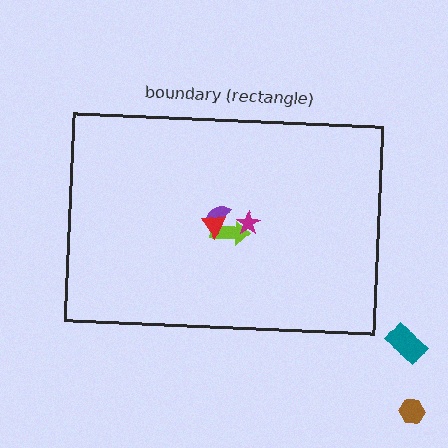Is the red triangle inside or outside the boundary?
Inside.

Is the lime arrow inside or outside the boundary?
Inside.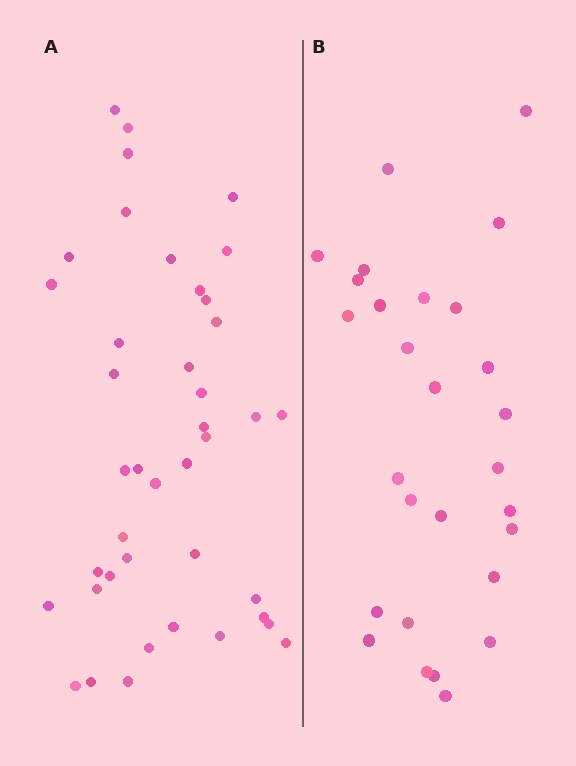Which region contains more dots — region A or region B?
Region A (the left region) has more dots.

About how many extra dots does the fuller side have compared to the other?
Region A has approximately 15 more dots than region B.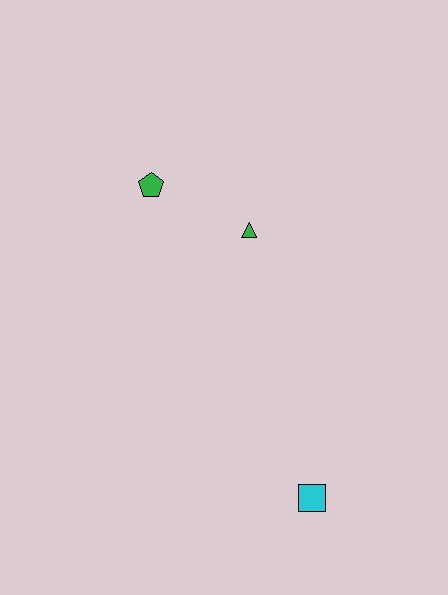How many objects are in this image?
There are 3 objects.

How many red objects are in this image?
There are no red objects.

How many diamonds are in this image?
There are no diamonds.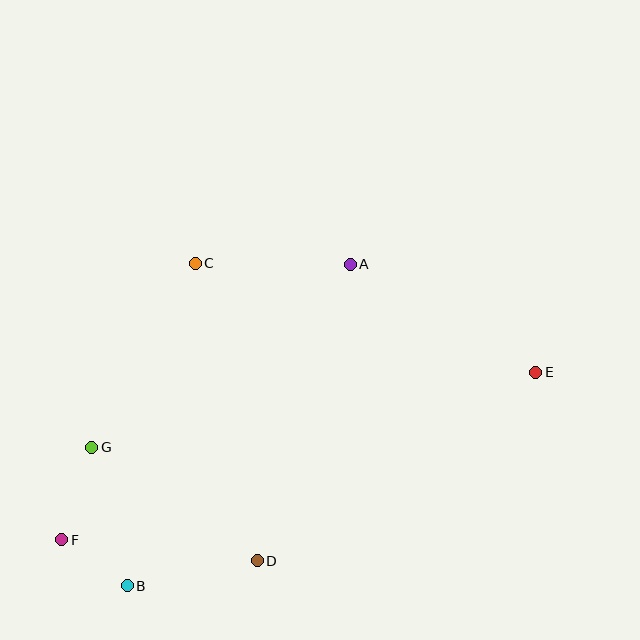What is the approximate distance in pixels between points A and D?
The distance between A and D is approximately 311 pixels.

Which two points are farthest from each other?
Points E and F are farthest from each other.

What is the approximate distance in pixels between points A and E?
The distance between A and E is approximately 214 pixels.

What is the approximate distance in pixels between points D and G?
The distance between D and G is approximately 201 pixels.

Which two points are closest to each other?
Points B and F are closest to each other.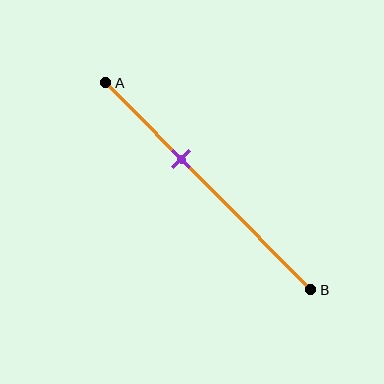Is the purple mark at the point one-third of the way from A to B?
No, the mark is at about 35% from A, not at the 33% one-third point.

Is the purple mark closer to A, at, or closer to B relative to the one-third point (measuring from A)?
The purple mark is closer to point B than the one-third point of segment AB.